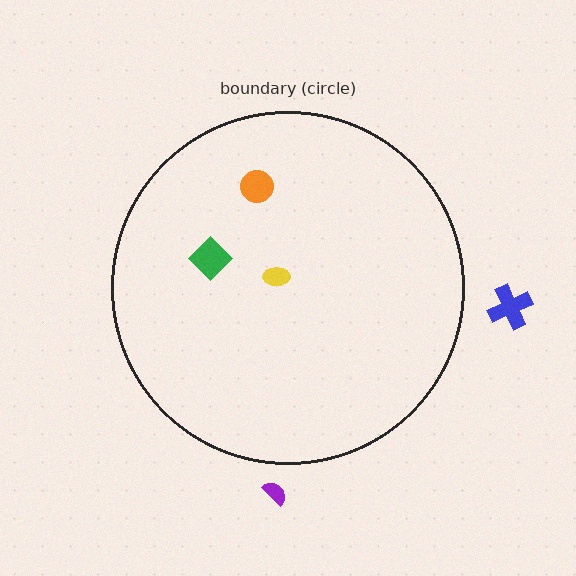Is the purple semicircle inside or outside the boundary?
Outside.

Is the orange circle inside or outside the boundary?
Inside.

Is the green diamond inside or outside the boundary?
Inside.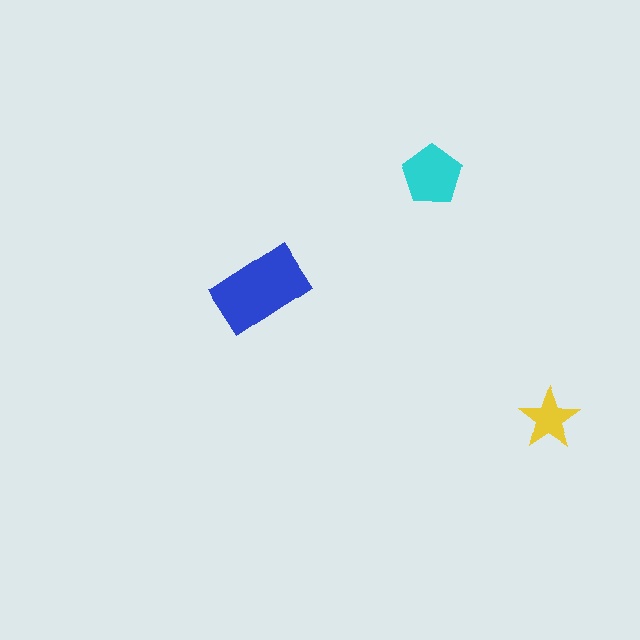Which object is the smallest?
The yellow star.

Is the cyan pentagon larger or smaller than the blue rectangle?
Smaller.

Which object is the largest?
The blue rectangle.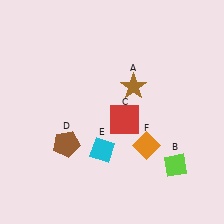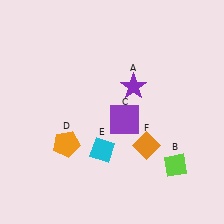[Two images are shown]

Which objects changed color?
A changed from brown to purple. C changed from red to purple. D changed from brown to orange.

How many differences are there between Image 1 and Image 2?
There are 3 differences between the two images.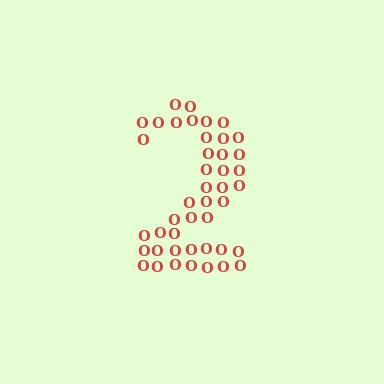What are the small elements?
The small elements are letter O's.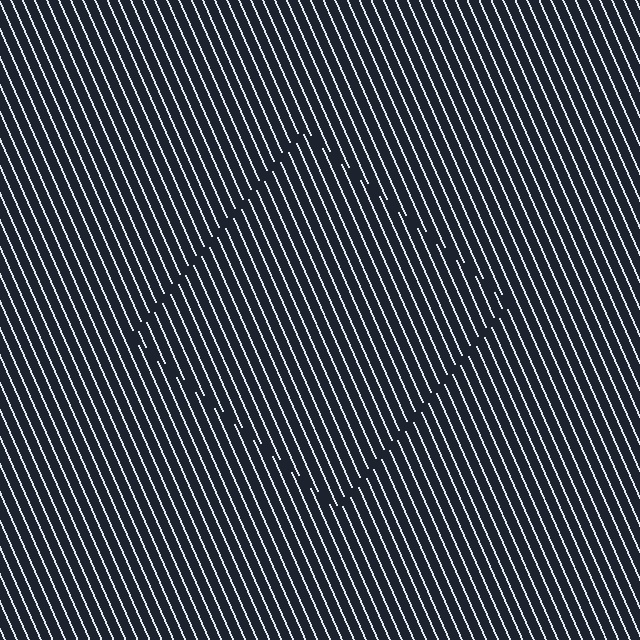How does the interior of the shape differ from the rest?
The interior of the shape contains the same grating, shifted by half a period — the contour is defined by the phase discontinuity where line-ends from the inner and outer gratings abut.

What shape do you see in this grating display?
An illusory square. The interior of the shape contains the same grating, shifted by half a period — the contour is defined by the phase discontinuity where line-ends from the inner and outer gratings abut.